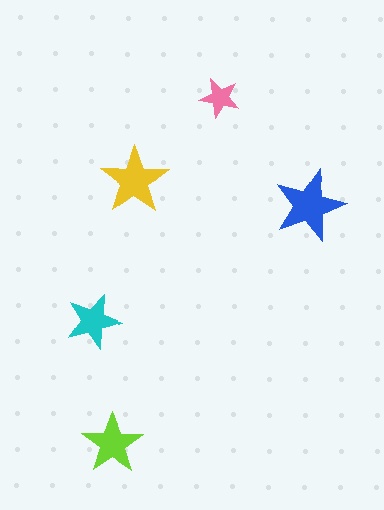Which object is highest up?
The pink star is topmost.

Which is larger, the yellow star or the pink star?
The yellow one.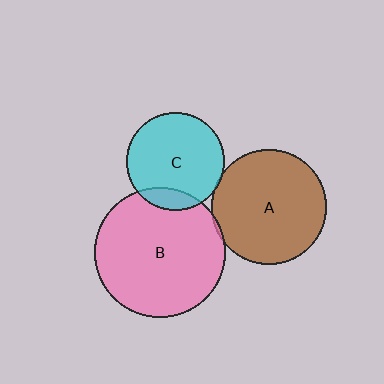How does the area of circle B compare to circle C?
Approximately 1.8 times.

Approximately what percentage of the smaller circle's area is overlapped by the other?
Approximately 5%.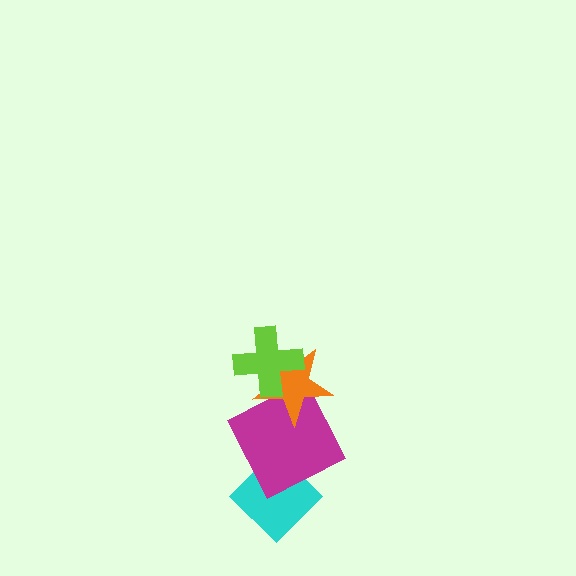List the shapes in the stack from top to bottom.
From top to bottom: the lime cross, the orange star, the magenta square, the cyan diamond.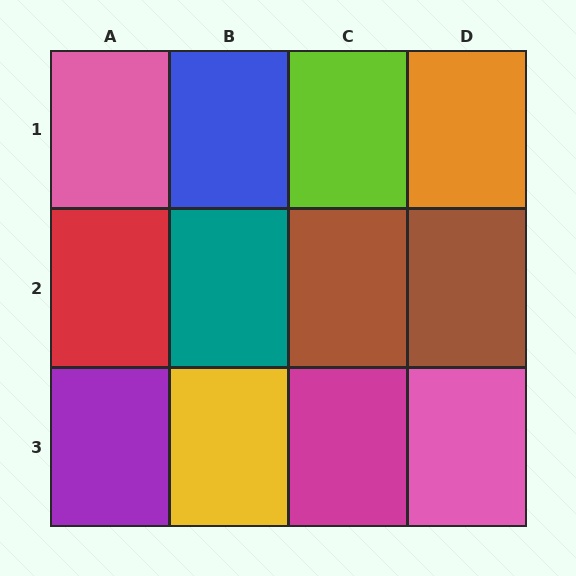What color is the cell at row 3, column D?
Pink.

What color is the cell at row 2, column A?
Red.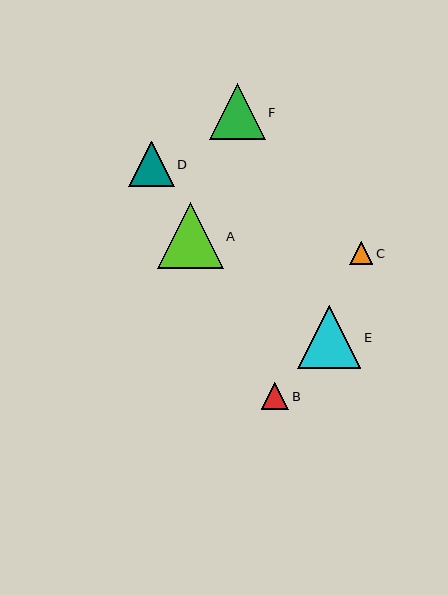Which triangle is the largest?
Triangle A is the largest with a size of approximately 66 pixels.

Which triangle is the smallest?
Triangle C is the smallest with a size of approximately 23 pixels.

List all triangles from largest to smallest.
From largest to smallest: A, E, F, D, B, C.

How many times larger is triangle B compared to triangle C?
Triangle B is approximately 1.2 times the size of triangle C.